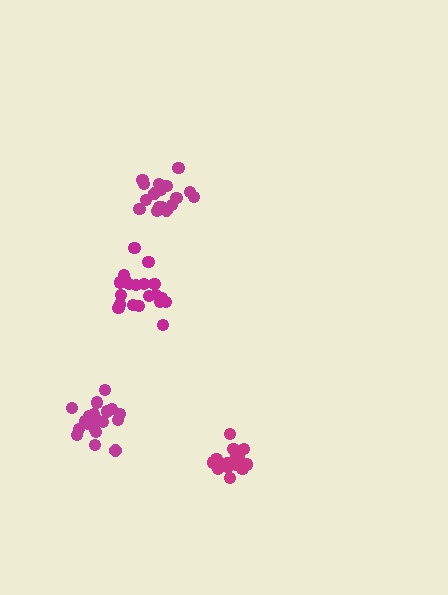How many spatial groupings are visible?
There are 4 spatial groupings.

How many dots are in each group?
Group 1: 15 dots, Group 2: 17 dots, Group 3: 19 dots, Group 4: 20 dots (71 total).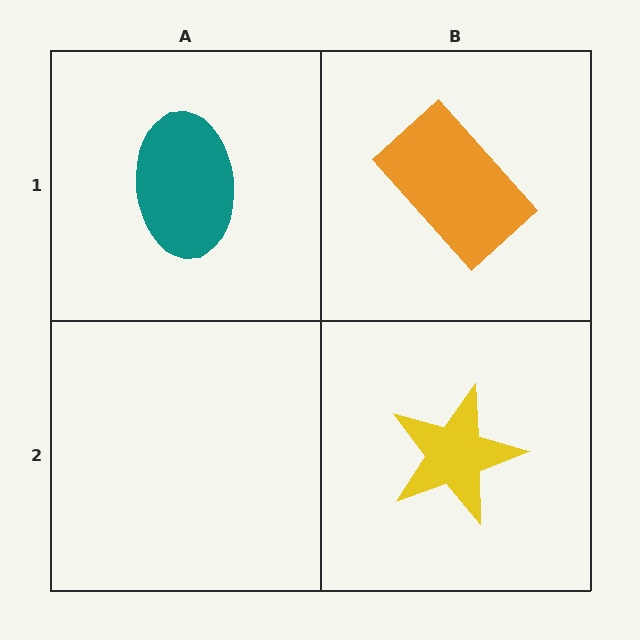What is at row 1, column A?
A teal ellipse.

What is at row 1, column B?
An orange rectangle.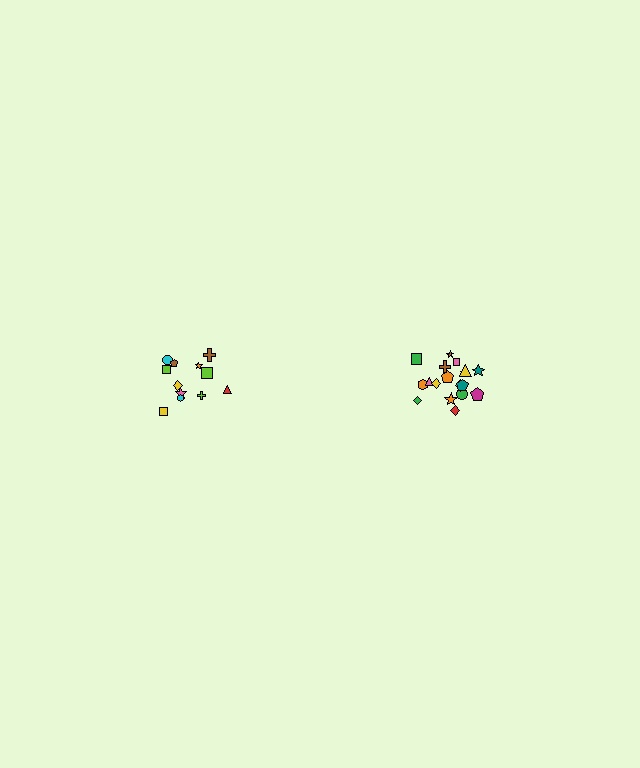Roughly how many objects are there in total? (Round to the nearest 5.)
Roughly 30 objects in total.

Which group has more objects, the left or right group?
The right group.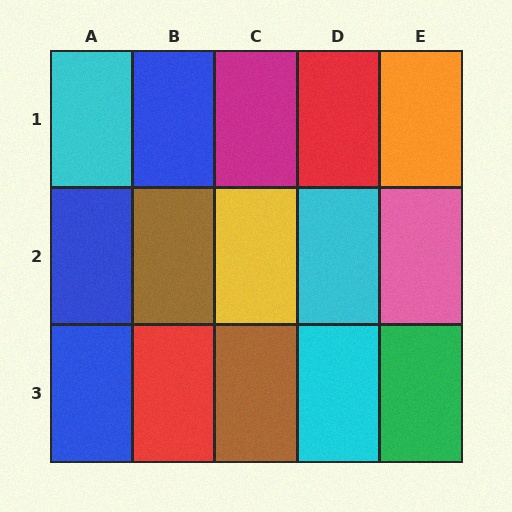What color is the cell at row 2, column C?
Yellow.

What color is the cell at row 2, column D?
Cyan.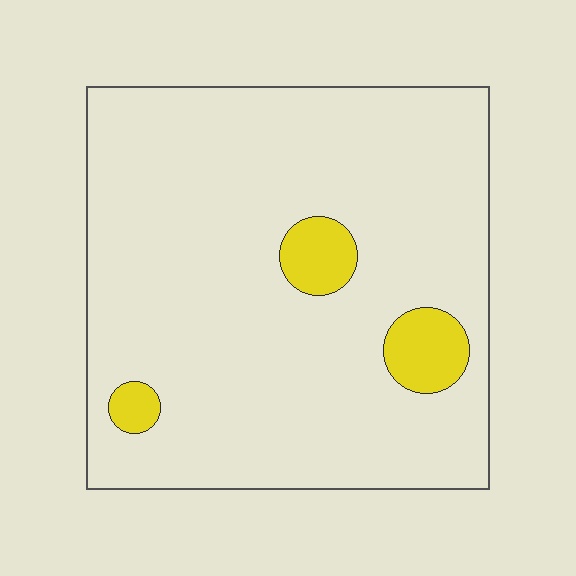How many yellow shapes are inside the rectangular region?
3.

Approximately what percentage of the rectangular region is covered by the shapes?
Approximately 10%.